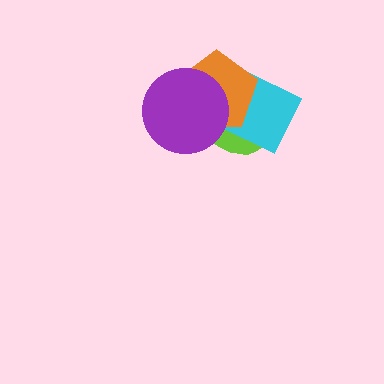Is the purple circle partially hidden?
No, no other shape covers it.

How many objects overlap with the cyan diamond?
3 objects overlap with the cyan diamond.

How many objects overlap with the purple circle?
3 objects overlap with the purple circle.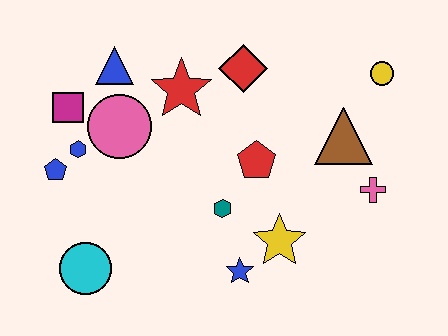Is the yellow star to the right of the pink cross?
No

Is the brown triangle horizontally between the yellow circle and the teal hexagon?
Yes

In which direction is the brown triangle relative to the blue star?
The brown triangle is above the blue star.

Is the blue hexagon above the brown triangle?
No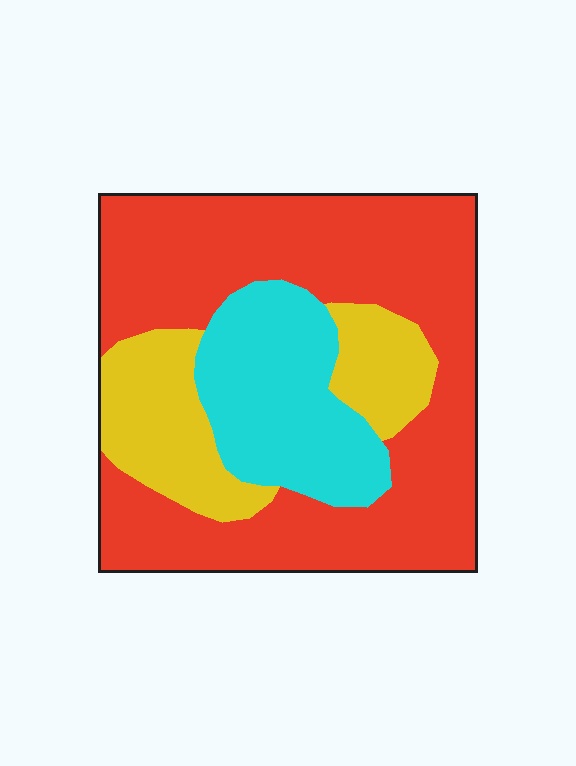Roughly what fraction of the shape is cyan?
Cyan covers 21% of the shape.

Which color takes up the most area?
Red, at roughly 60%.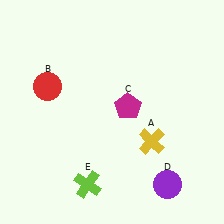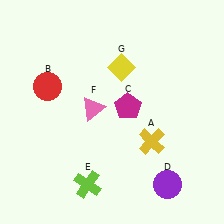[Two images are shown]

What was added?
A pink triangle (F), a yellow diamond (G) were added in Image 2.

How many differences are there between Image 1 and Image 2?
There are 2 differences between the two images.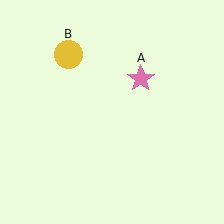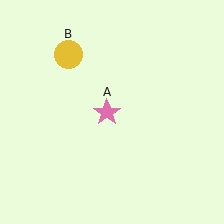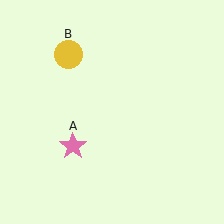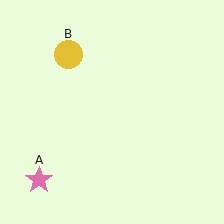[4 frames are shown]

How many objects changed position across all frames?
1 object changed position: pink star (object A).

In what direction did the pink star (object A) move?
The pink star (object A) moved down and to the left.